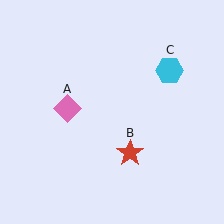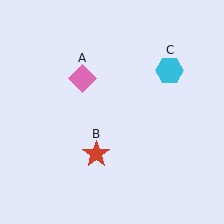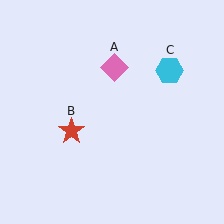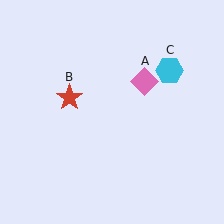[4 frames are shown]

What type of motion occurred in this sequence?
The pink diamond (object A), red star (object B) rotated clockwise around the center of the scene.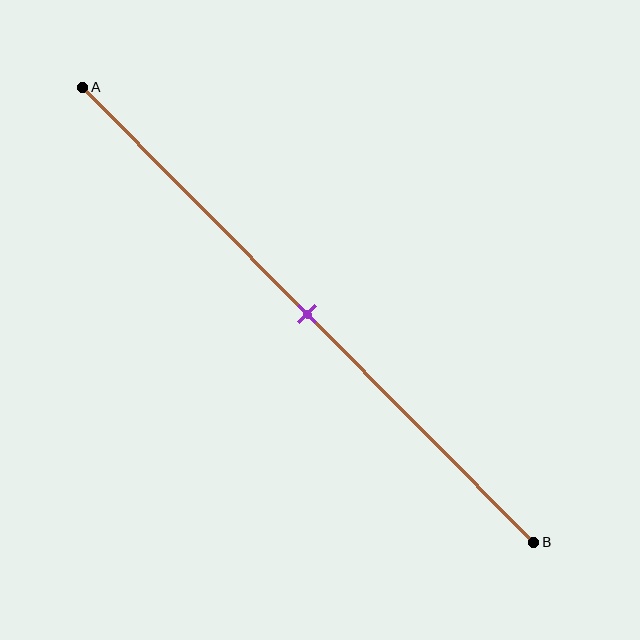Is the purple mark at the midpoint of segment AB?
Yes, the mark is approximately at the midpoint.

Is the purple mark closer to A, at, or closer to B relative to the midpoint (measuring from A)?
The purple mark is approximately at the midpoint of segment AB.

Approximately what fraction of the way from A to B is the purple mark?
The purple mark is approximately 50% of the way from A to B.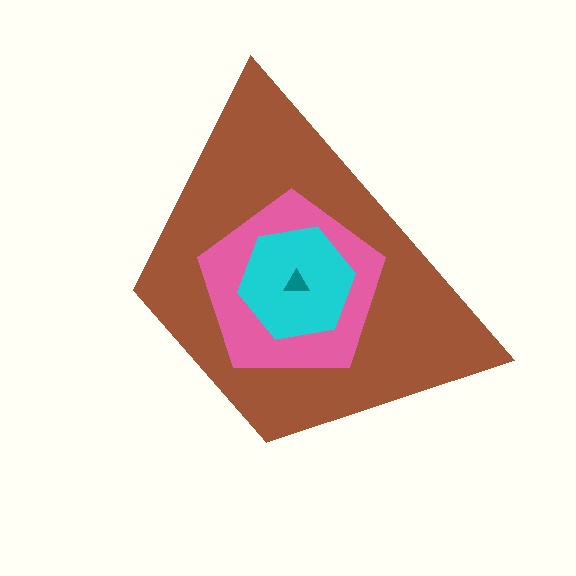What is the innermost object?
The teal triangle.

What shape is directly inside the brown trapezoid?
The pink pentagon.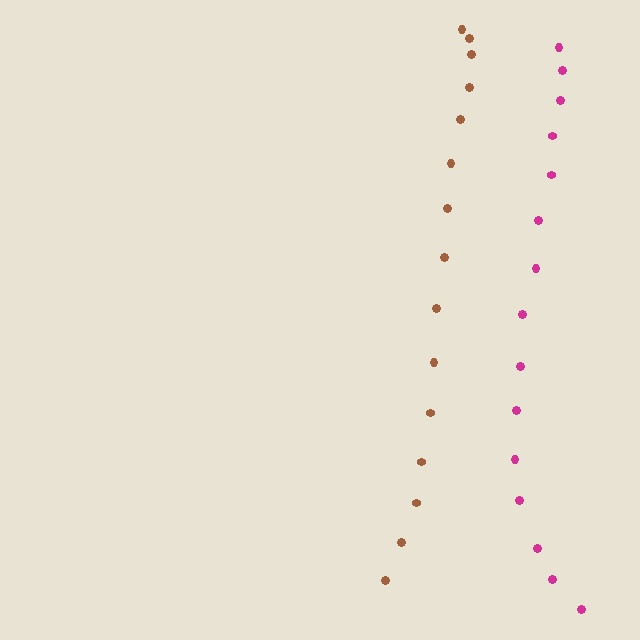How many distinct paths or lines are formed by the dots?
There are 2 distinct paths.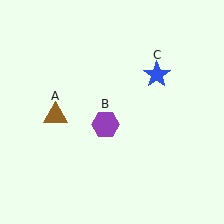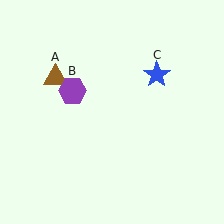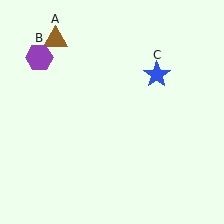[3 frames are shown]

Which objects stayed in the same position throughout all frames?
Blue star (object C) remained stationary.